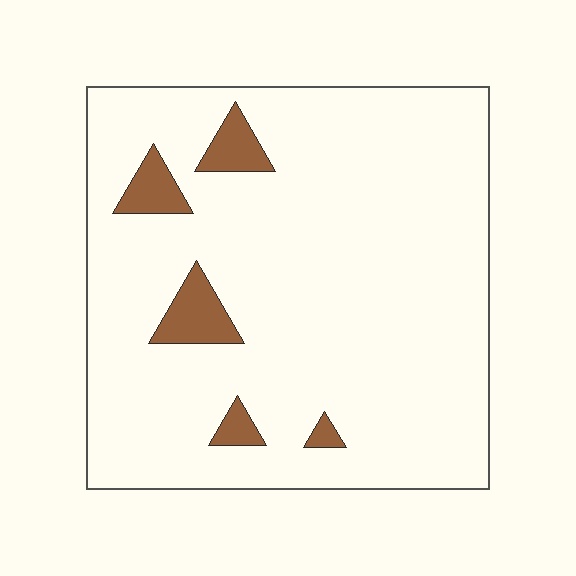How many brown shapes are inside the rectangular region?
5.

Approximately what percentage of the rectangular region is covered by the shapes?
Approximately 10%.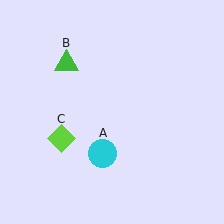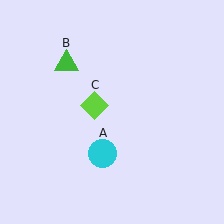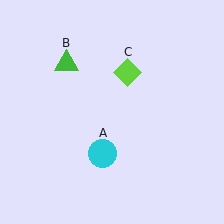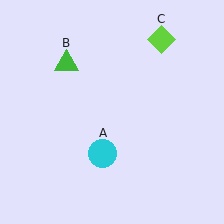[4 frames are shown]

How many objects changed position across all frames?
1 object changed position: lime diamond (object C).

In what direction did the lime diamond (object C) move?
The lime diamond (object C) moved up and to the right.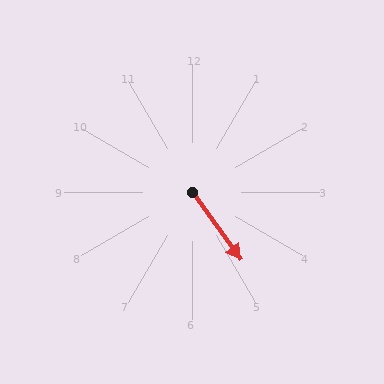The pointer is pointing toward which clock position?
Roughly 5 o'clock.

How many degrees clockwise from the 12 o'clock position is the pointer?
Approximately 144 degrees.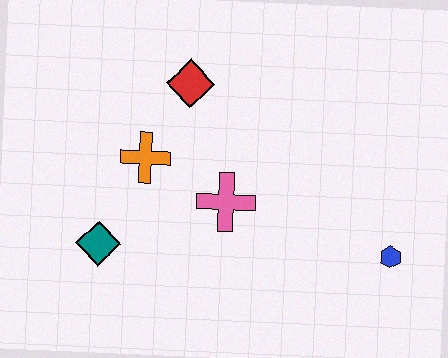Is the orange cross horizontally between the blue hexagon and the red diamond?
No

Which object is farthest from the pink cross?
The blue hexagon is farthest from the pink cross.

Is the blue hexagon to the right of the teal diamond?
Yes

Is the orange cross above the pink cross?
Yes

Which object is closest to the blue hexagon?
The pink cross is closest to the blue hexagon.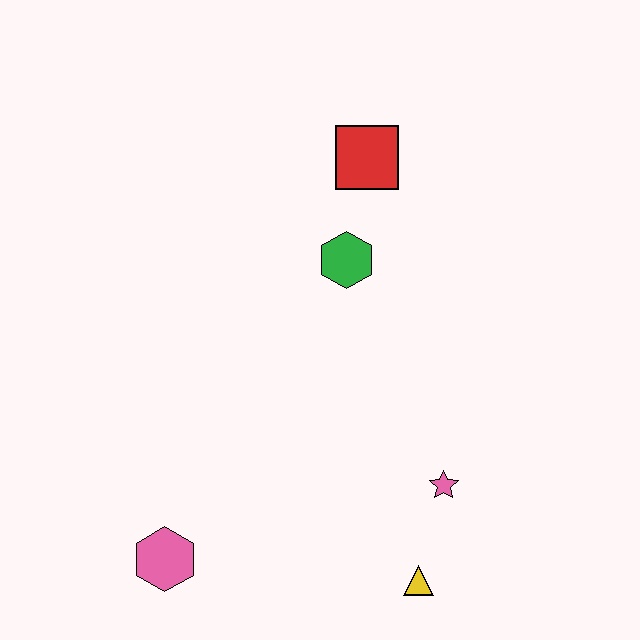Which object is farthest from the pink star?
The red square is farthest from the pink star.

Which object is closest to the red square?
The green hexagon is closest to the red square.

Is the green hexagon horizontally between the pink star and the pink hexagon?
Yes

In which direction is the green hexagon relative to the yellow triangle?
The green hexagon is above the yellow triangle.